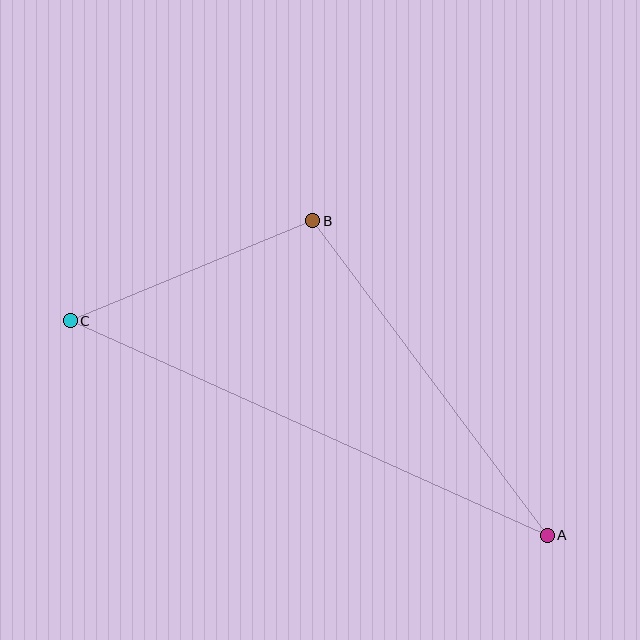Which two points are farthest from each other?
Points A and C are farthest from each other.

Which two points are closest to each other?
Points B and C are closest to each other.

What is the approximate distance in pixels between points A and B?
The distance between A and B is approximately 392 pixels.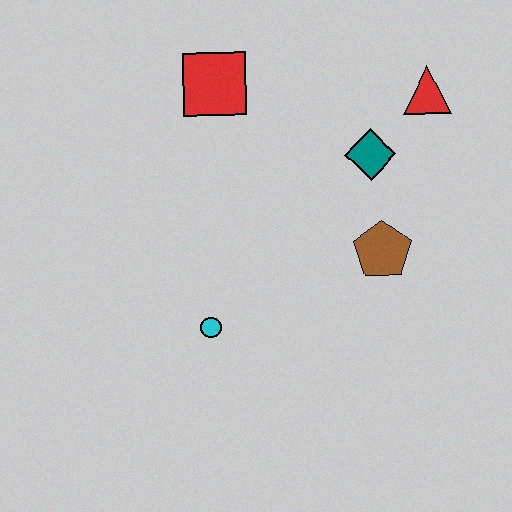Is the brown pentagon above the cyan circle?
Yes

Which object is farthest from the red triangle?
The cyan circle is farthest from the red triangle.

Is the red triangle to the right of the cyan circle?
Yes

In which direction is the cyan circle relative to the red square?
The cyan circle is below the red square.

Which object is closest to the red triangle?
The teal diamond is closest to the red triangle.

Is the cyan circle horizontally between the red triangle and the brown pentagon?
No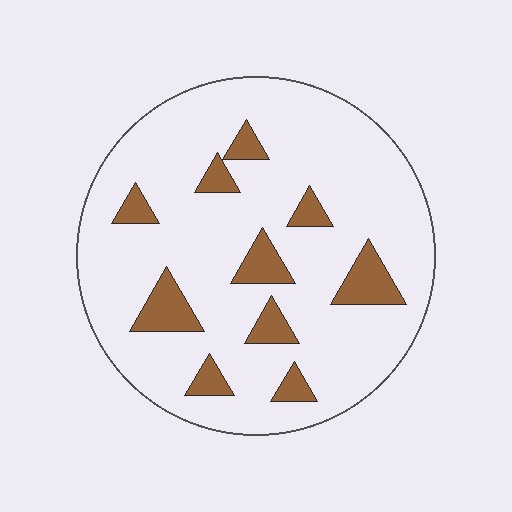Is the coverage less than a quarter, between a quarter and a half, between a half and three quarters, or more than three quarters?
Less than a quarter.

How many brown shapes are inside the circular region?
10.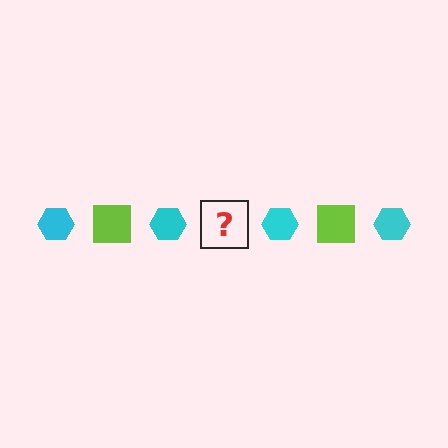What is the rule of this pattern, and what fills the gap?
The rule is that the pattern alternates between cyan hexagon and lime square. The gap should be filled with a lime square.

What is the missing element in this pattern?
The missing element is a lime square.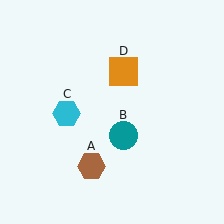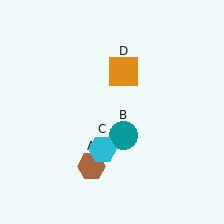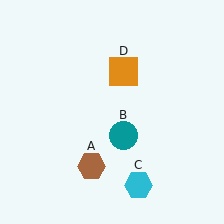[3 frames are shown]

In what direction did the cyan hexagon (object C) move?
The cyan hexagon (object C) moved down and to the right.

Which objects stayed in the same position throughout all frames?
Brown hexagon (object A) and teal circle (object B) and orange square (object D) remained stationary.